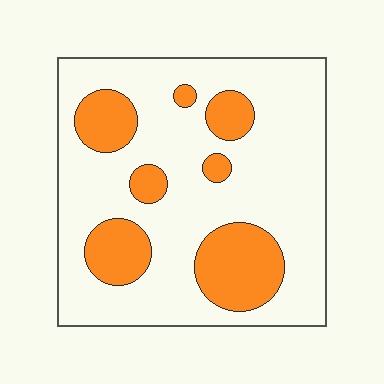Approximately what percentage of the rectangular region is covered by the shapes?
Approximately 25%.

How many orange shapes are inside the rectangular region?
7.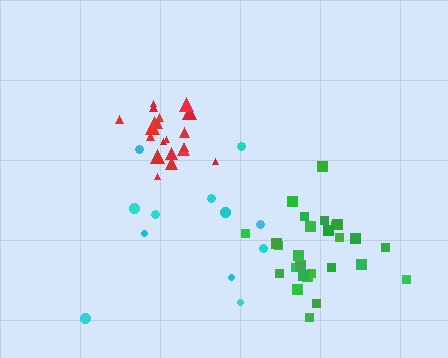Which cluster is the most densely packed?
Red.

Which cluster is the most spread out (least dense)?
Cyan.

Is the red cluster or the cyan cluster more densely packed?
Red.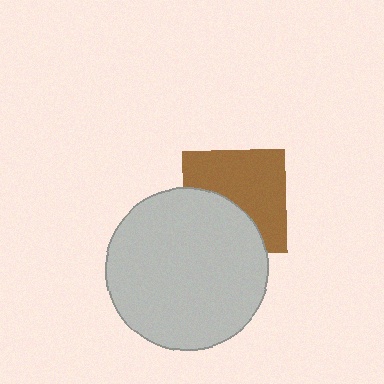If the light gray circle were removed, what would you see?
You would see the complete brown square.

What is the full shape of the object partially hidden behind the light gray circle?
The partially hidden object is a brown square.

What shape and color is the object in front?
The object in front is a light gray circle.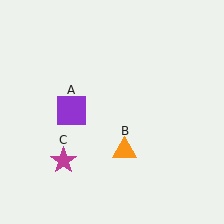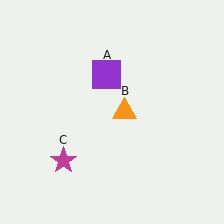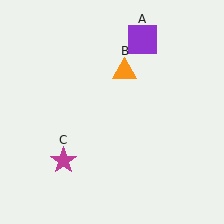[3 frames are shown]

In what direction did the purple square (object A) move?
The purple square (object A) moved up and to the right.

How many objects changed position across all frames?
2 objects changed position: purple square (object A), orange triangle (object B).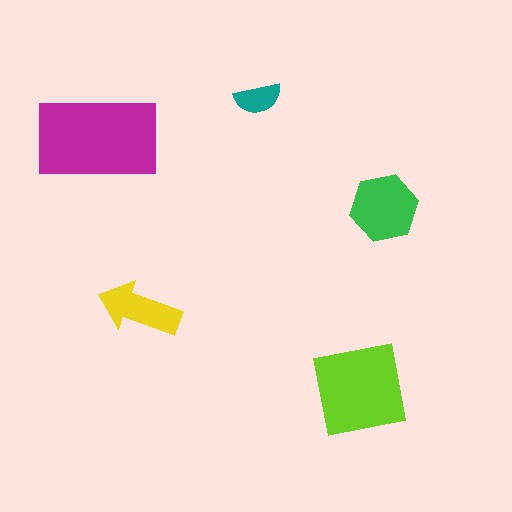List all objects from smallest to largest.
The teal semicircle, the yellow arrow, the green hexagon, the lime square, the magenta rectangle.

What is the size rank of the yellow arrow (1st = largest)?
4th.